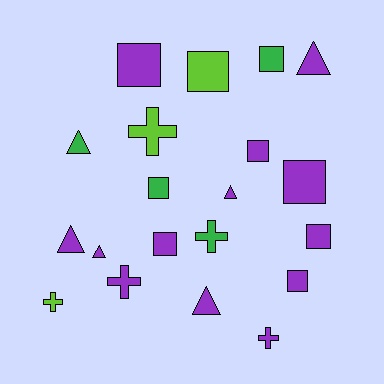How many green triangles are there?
There is 1 green triangle.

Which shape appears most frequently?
Square, with 9 objects.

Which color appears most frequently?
Purple, with 13 objects.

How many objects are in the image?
There are 20 objects.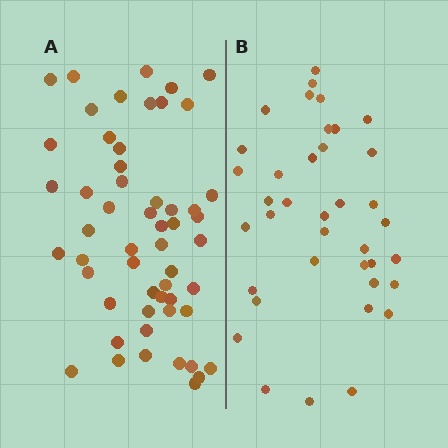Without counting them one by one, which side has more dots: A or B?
Region A (the left region) has more dots.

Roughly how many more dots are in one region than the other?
Region A has approximately 15 more dots than region B.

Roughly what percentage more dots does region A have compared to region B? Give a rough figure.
About 40% more.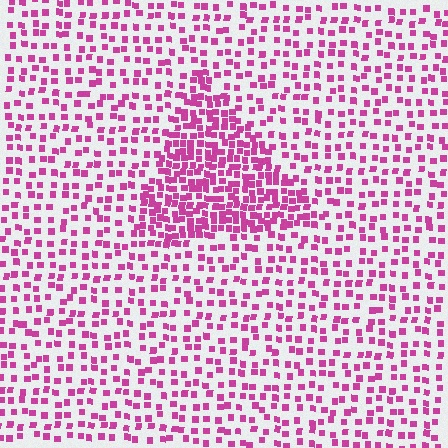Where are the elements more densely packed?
The elements are more densely packed inside the triangle boundary.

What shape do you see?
I see a triangle.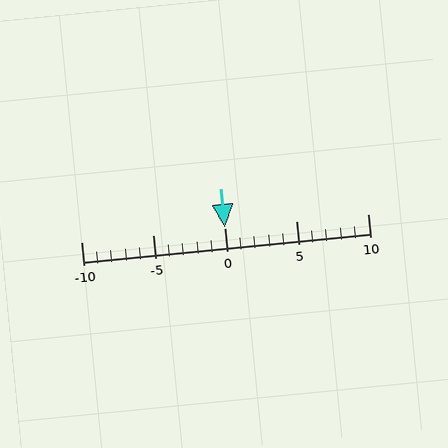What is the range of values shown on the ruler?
The ruler shows values from -10 to 10.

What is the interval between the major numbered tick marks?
The major tick marks are spaced 5 units apart.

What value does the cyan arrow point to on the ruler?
The cyan arrow points to approximately 0.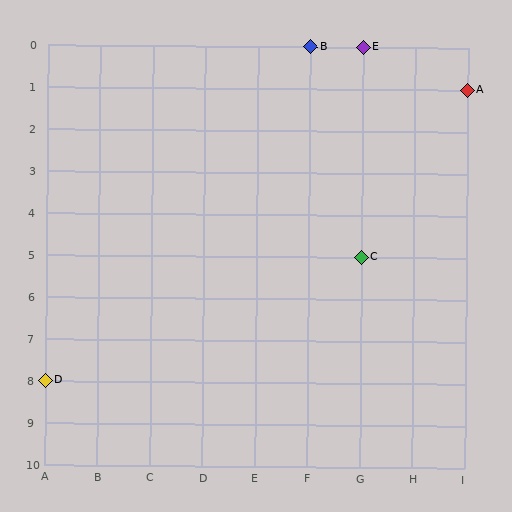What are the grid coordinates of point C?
Point C is at grid coordinates (G, 5).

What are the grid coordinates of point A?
Point A is at grid coordinates (I, 1).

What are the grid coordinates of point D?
Point D is at grid coordinates (A, 8).